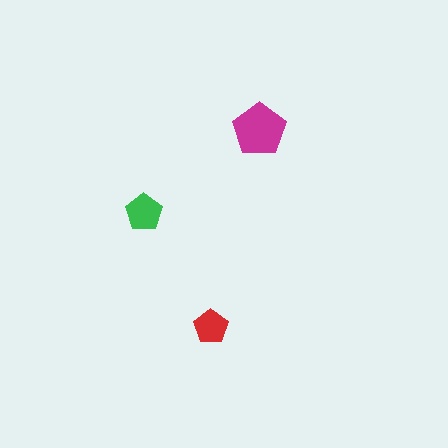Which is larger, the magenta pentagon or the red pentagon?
The magenta one.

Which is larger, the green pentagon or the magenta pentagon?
The magenta one.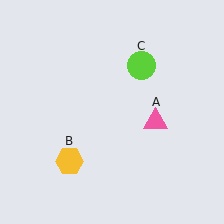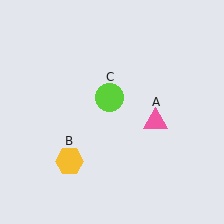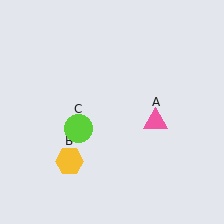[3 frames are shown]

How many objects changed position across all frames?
1 object changed position: lime circle (object C).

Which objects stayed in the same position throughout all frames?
Pink triangle (object A) and yellow hexagon (object B) remained stationary.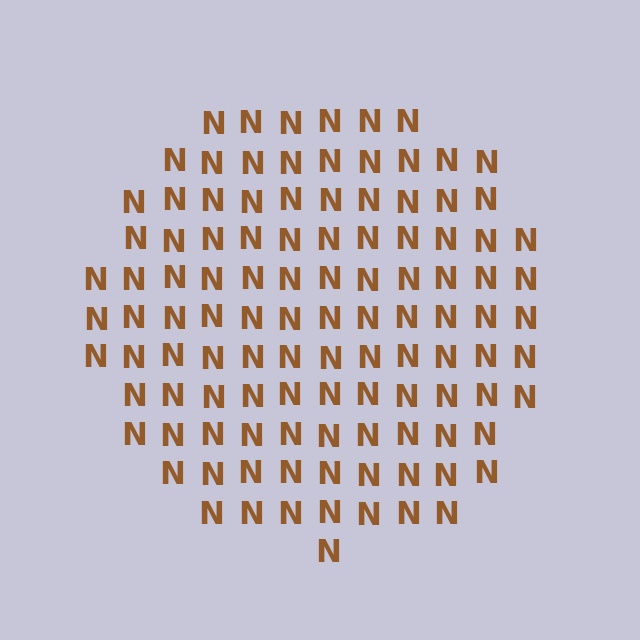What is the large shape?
The large shape is a circle.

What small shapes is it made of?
It is made of small letter N's.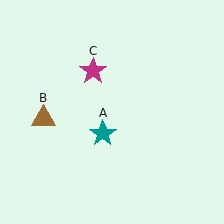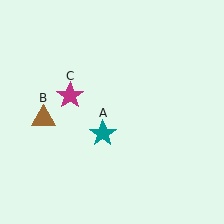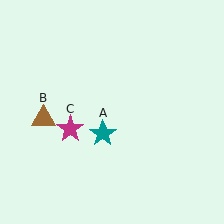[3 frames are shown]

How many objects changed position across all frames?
1 object changed position: magenta star (object C).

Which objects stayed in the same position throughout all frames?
Teal star (object A) and brown triangle (object B) remained stationary.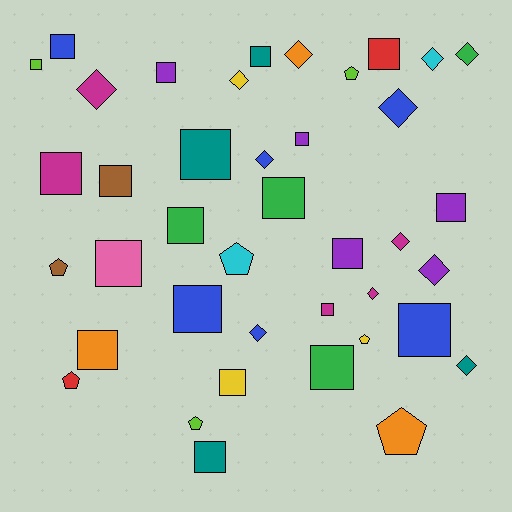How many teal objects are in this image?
There are 4 teal objects.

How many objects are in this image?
There are 40 objects.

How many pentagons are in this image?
There are 7 pentagons.